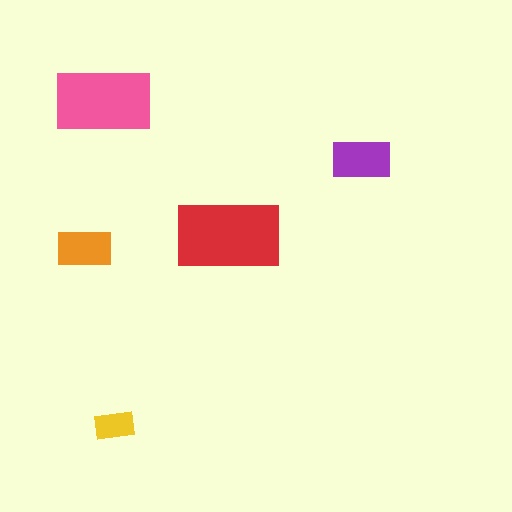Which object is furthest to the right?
The purple rectangle is rightmost.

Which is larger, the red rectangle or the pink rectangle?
The red one.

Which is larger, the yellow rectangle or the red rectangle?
The red one.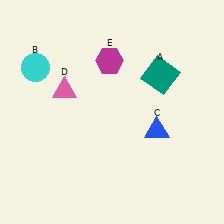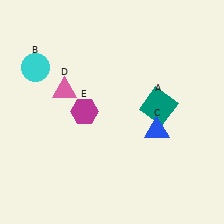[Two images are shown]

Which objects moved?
The objects that moved are: the teal square (A), the magenta hexagon (E).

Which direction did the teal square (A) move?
The teal square (A) moved down.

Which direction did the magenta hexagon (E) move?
The magenta hexagon (E) moved down.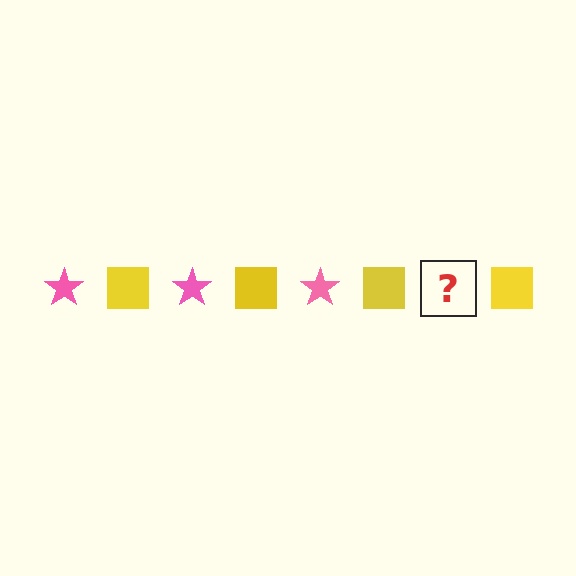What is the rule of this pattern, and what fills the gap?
The rule is that the pattern alternates between pink star and yellow square. The gap should be filled with a pink star.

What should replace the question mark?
The question mark should be replaced with a pink star.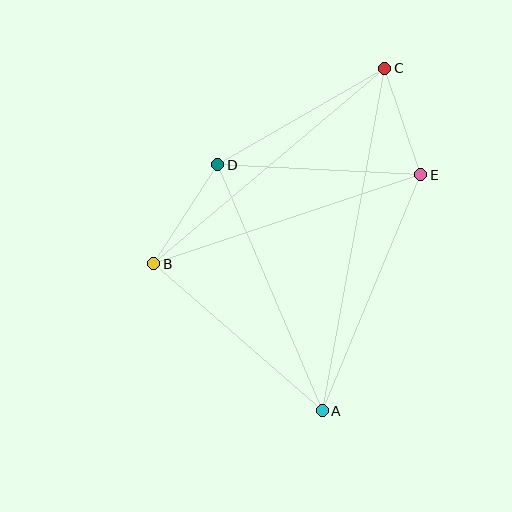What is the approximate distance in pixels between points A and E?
The distance between A and E is approximately 256 pixels.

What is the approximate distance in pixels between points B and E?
The distance between B and E is approximately 282 pixels.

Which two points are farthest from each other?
Points A and C are farthest from each other.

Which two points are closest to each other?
Points C and E are closest to each other.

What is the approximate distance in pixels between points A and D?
The distance between A and D is approximately 267 pixels.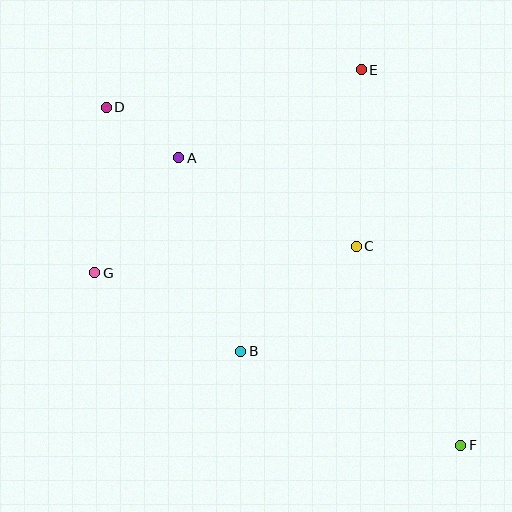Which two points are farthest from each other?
Points D and F are farthest from each other.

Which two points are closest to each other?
Points A and D are closest to each other.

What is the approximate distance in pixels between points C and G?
The distance between C and G is approximately 263 pixels.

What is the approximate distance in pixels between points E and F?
The distance between E and F is approximately 388 pixels.